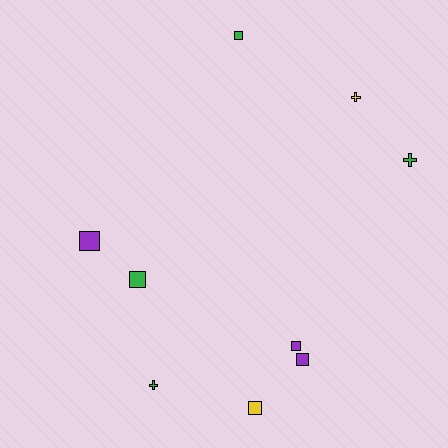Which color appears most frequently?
Green, with 4 objects.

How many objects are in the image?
There are 9 objects.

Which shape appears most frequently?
Square, with 6 objects.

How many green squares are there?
There are 2 green squares.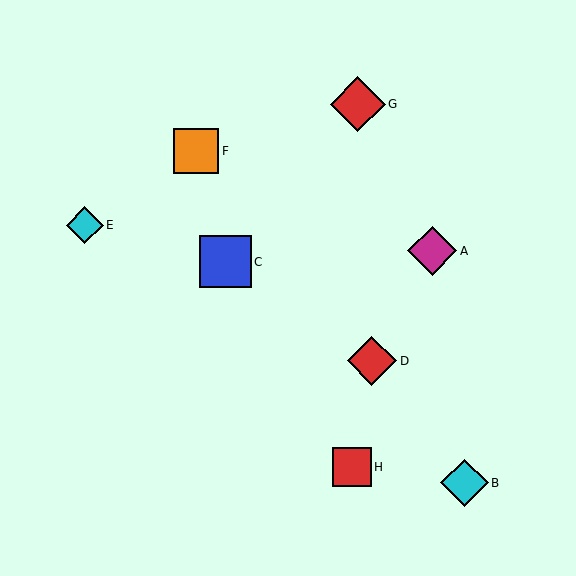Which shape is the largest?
The red diamond (labeled G) is the largest.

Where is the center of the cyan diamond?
The center of the cyan diamond is at (464, 483).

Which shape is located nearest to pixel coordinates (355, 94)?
The red diamond (labeled G) at (358, 104) is nearest to that location.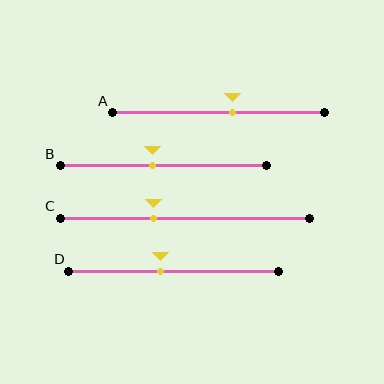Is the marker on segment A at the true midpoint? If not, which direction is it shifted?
No, the marker on segment A is shifted to the right by about 6% of the segment length.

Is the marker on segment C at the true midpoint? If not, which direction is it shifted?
No, the marker on segment C is shifted to the left by about 13% of the segment length.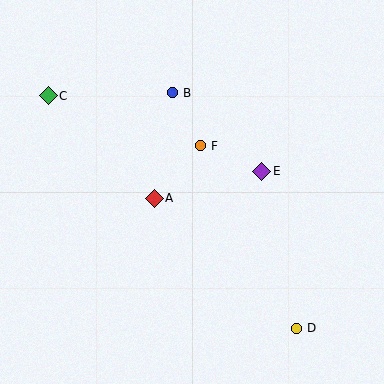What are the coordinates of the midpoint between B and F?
The midpoint between B and F is at (186, 119).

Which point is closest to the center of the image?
Point A at (154, 198) is closest to the center.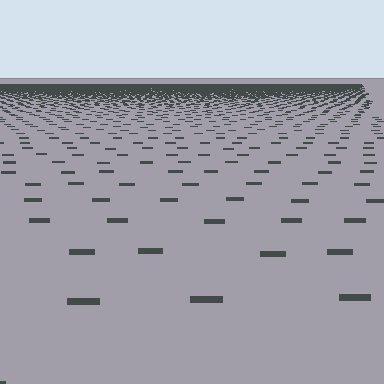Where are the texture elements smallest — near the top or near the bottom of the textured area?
Near the top.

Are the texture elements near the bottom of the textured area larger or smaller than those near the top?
Larger. Near the bottom, elements are closer to the viewer and appear at a bigger on-screen size.